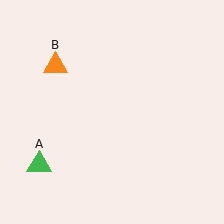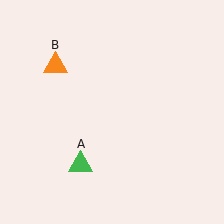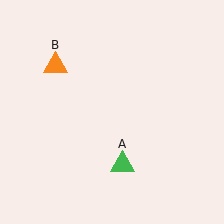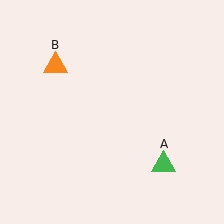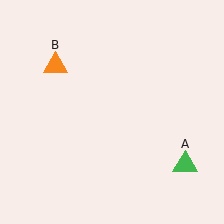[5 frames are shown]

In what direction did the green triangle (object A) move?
The green triangle (object A) moved right.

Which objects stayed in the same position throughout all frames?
Orange triangle (object B) remained stationary.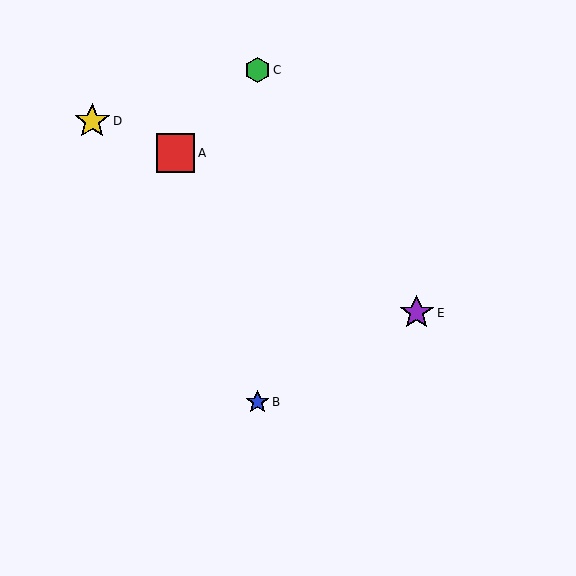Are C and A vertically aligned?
No, C is at x≈258 and A is at x≈176.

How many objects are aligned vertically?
2 objects (B, C) are aligned vertically.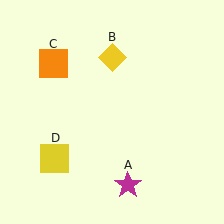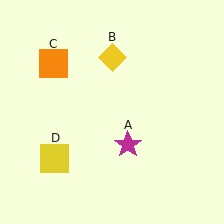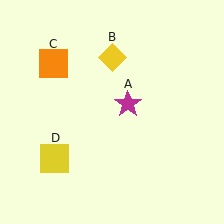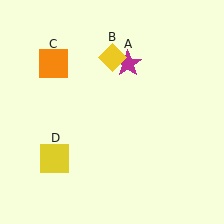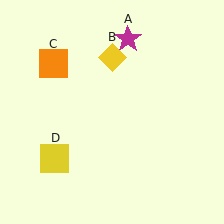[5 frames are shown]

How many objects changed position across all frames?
1 object changed position: magenta star (object A).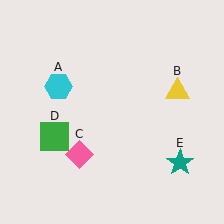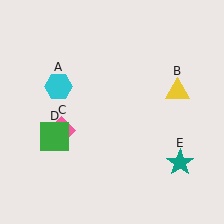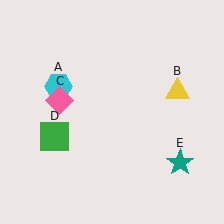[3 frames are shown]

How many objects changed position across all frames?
1 object changed position: pink diamond (object C).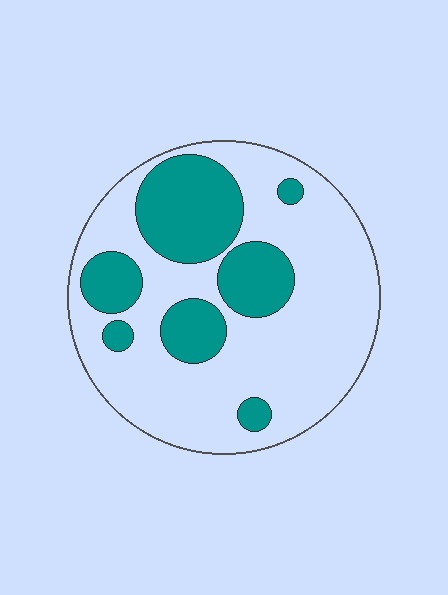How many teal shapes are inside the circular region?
7.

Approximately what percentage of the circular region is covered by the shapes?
Approximately 30%.